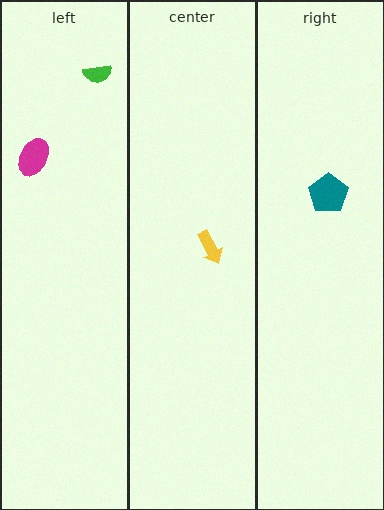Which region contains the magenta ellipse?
The left region.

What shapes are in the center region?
The yellow arrow.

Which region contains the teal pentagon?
The right region.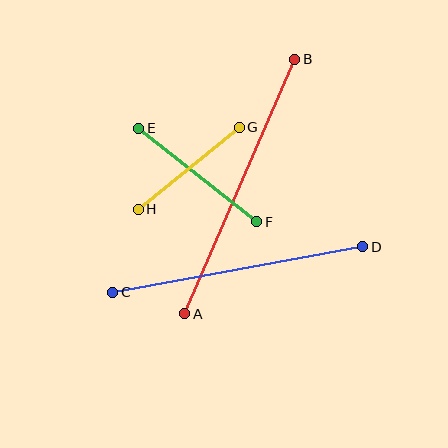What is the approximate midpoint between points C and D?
The midpoint is at approximately (238, 270) pixels.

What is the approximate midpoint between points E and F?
The midpoint is at approximately (198, 175) pixels.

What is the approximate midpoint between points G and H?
The midpoint is at approximately (189, 168) pixels.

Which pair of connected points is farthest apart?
Points A and B are farthest apart.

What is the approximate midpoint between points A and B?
The midpoint is at approximately (240, 187) pixels.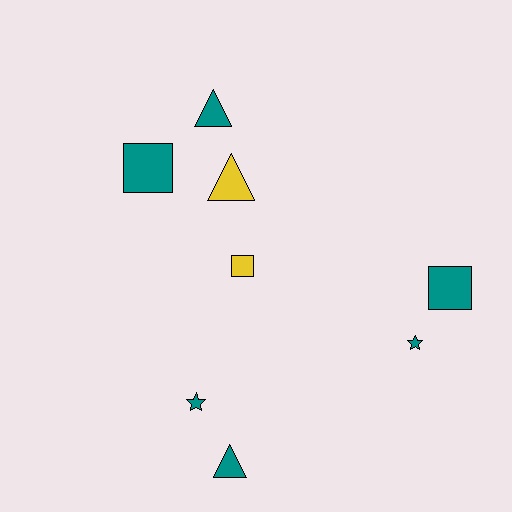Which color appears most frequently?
Teal, with 6 objects.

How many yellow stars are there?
There are no yellow stars.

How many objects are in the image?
There are 8 objects.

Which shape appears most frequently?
Triangle, with 3 objects.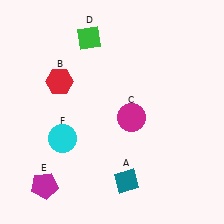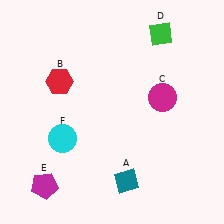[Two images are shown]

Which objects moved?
The objects that moved are: the magenta circle (C), the green diamond (D).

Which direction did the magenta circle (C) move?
The magenta circle (C) moved right.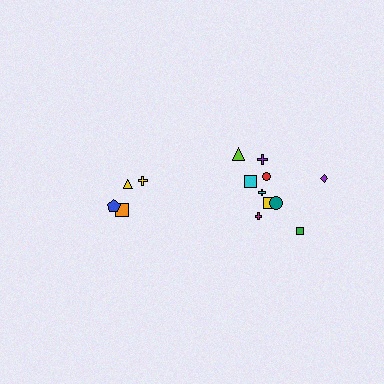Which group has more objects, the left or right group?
The right group.